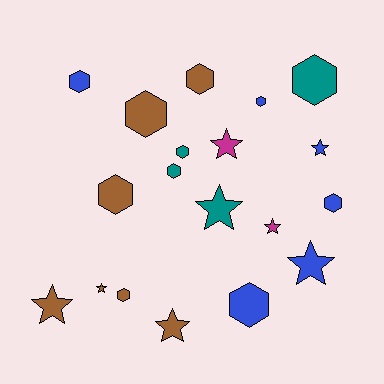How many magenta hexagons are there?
There are no magenta hexagons.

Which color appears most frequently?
Brown, with 7 objects.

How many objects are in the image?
There are 19 objects.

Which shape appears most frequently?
Hexagon, with 11 objects.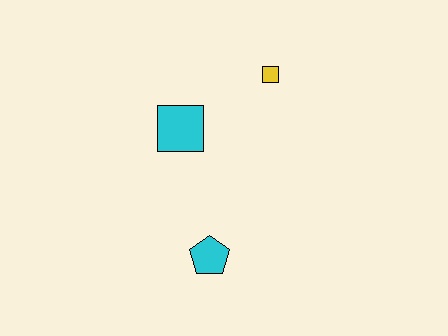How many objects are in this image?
There are 3 objects.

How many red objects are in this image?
There are no red objects.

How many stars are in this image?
There are no stars.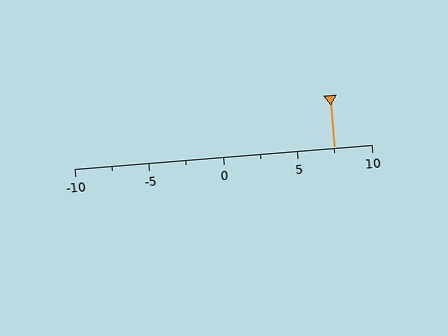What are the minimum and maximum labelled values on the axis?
The axis runs from -10 to 10.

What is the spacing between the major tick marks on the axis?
The major ticks are spaced 5 apart.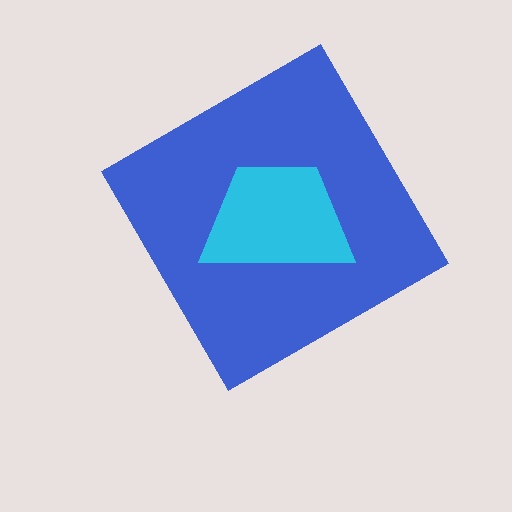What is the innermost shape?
The cyan trapezoid.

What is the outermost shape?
The blue diamond.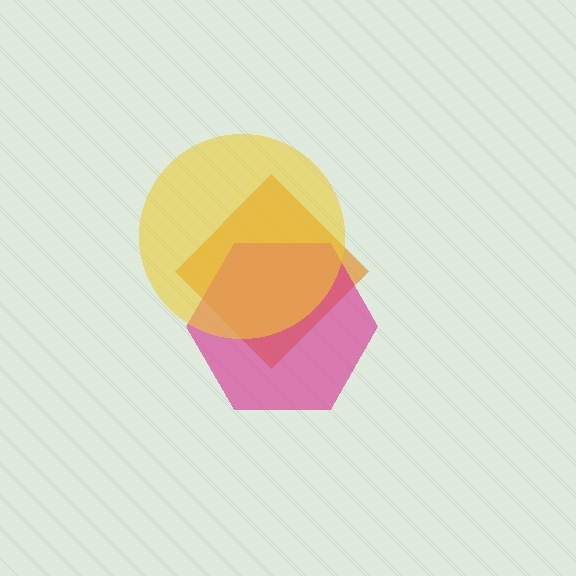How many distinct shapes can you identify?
There are 3 distinct shapes: an orange diamond, a magenta hexagon, a yellow circle.